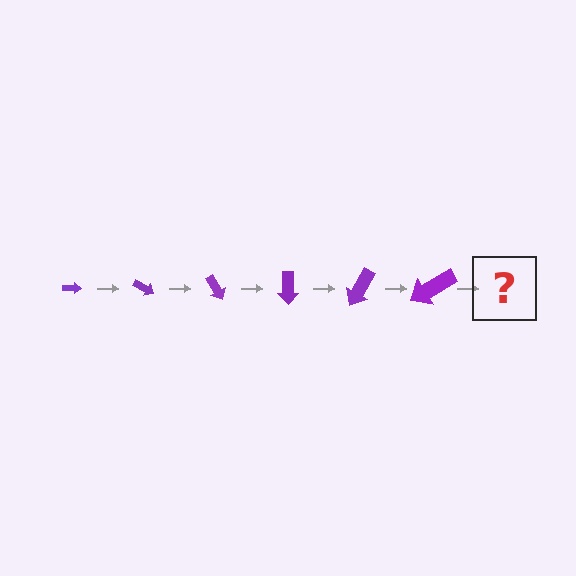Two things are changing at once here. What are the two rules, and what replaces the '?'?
The two rules are that the arrow grows larger each step and it rotates 30 degrees each step. The '?' should be an arrow, larger than the previous one and rotated 180 degrees from the start.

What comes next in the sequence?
The next element should be an arrow, larger than the previous one and rotated 180 degrees from the start.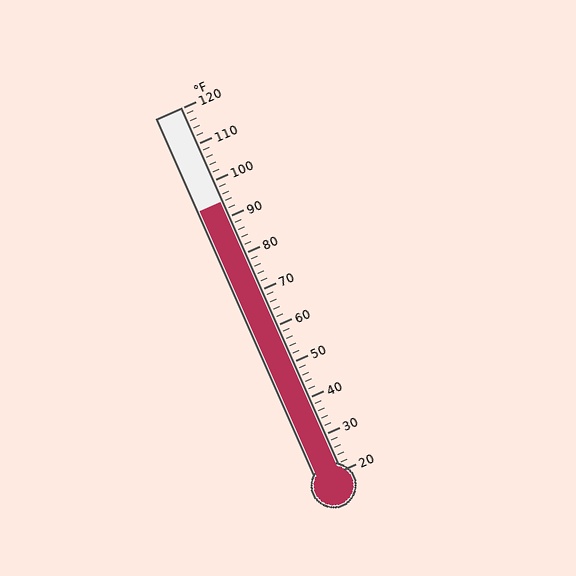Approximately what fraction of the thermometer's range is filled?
The thermometer is filled to approximately 75% of its range.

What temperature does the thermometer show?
The thermometer shows approximately 94°F.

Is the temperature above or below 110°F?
The temperature is below 110°F.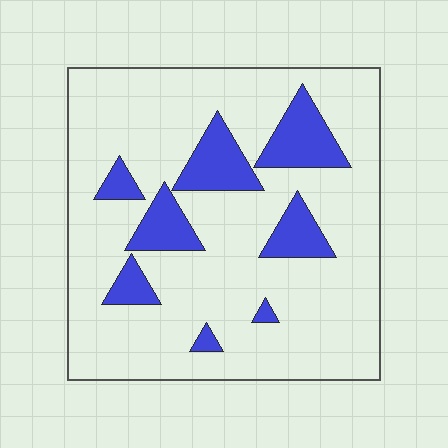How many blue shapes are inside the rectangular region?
8.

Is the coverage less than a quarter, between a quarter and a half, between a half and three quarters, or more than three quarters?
Less than a quarter.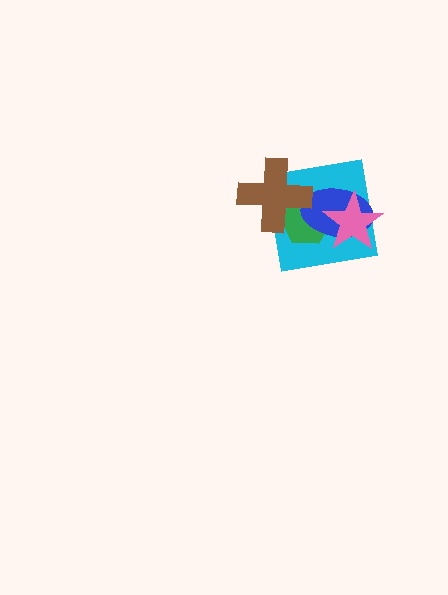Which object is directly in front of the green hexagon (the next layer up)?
The blue ellipse is directly in front of the green hexagon.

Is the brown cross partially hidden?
No, no other shape covers it.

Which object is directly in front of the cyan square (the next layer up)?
The green hexagon is directly in front of the cyan square.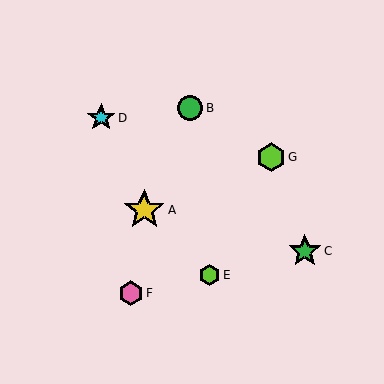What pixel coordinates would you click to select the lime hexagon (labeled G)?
Click at (271, 157) to select the lime hexagon G.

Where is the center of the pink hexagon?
The center of the pink hexagon is at (131, 293).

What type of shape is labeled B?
Shape B is a green circle.